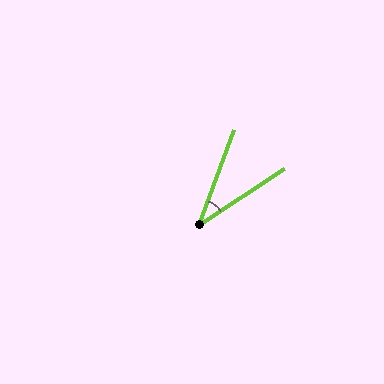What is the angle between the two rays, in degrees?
Approximately 36 degrees.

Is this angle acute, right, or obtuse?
It is acute.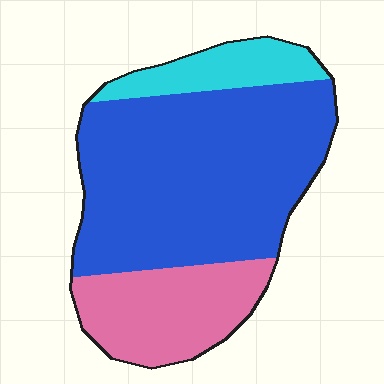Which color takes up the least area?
Cyan, at roughly 15%.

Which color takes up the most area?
Blue, at roughly 65%.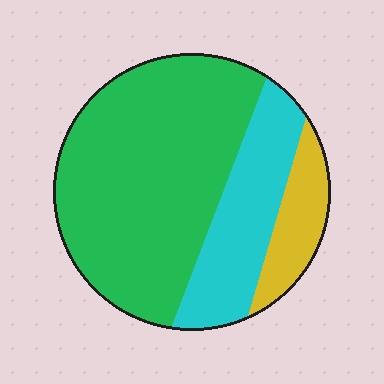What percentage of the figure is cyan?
Cyan covers about 25% of the figure.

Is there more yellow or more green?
Green.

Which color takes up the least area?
Yellow, at roughly 10%.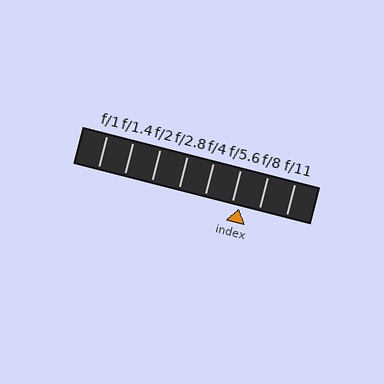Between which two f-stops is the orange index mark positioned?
The index mark is between f/5.6 and f/8.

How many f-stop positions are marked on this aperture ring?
There are 8 f-stop positions marked.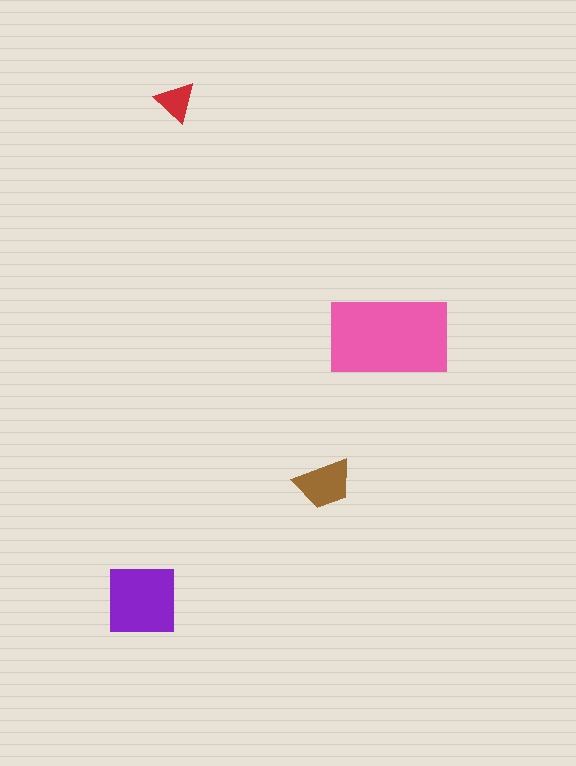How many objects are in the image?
There are 4 objects in the image.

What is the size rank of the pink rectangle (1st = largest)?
1st.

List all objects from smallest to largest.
The red triangle, the brown trapezoid, the purple square, the pink rectangle.